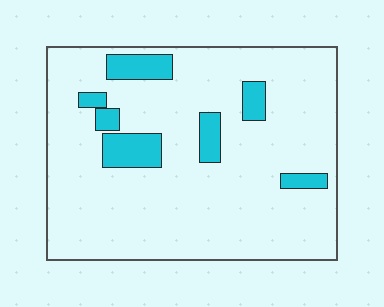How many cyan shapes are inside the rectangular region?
7.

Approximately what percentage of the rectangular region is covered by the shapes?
Approximately 10%.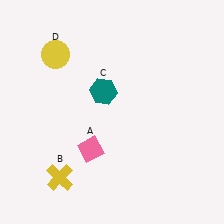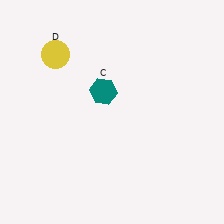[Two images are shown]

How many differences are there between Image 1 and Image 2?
There are 2 differences between the two images.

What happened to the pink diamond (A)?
The pink diamond (A) was removed in Image 2. It was in the bottom-left area of Image 1.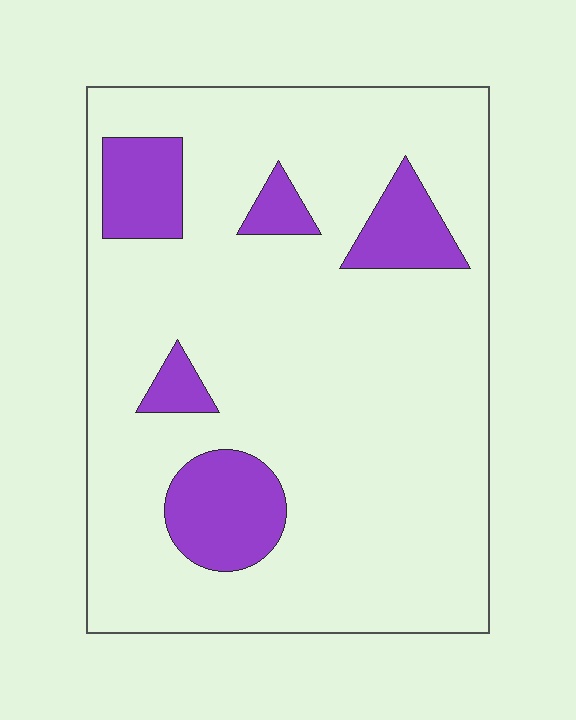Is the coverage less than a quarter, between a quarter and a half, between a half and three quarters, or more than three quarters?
Less than a quarter.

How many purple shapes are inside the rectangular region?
5.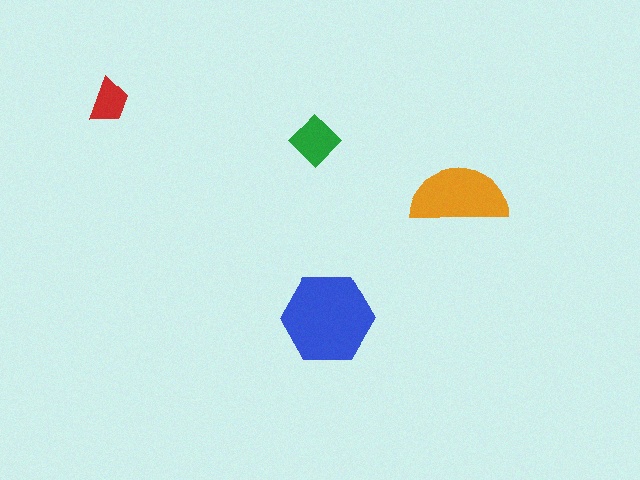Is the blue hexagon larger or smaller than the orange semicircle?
Larger.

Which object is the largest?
The blue hexagon.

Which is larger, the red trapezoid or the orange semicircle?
The orange semicircle.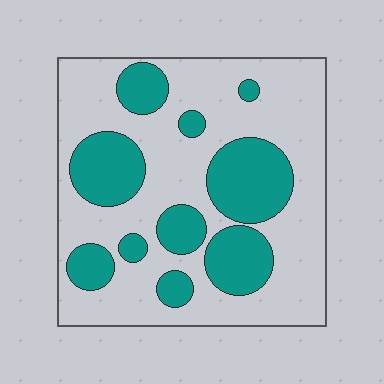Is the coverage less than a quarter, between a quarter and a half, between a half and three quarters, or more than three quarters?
Between a quarter and a half.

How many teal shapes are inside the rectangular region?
10.